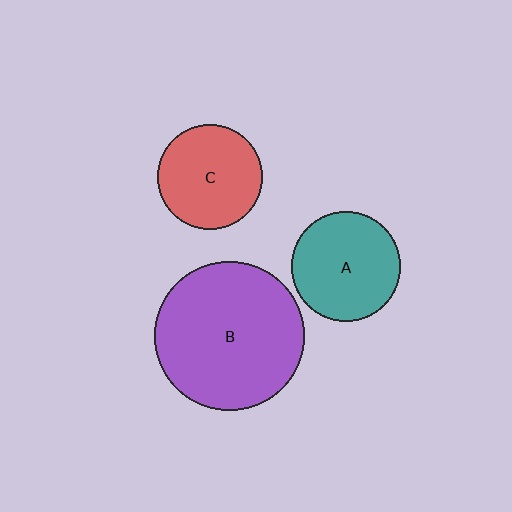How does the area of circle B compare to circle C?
Approximately 2.0 times.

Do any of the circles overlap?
No, none of the circles overlap.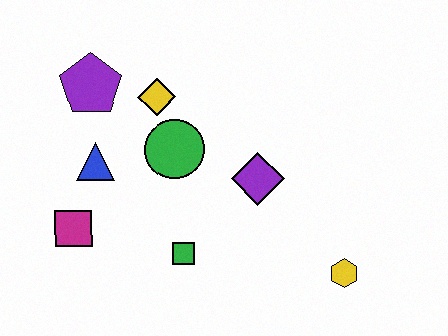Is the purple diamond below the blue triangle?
Yes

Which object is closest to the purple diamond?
The green circle is closest to the purple diamond.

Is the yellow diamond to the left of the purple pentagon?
No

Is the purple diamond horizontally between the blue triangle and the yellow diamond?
No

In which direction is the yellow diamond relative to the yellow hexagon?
The yellow diamond is to the left of the yellow hexagon.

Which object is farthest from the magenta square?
The yellow hexagon is farthest from the magenta square.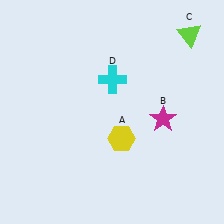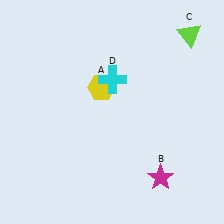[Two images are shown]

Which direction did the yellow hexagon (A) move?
The yellow hexagon (A) moved up.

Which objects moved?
The objects that moved are: the yellow hexagon (A), the magenta star (B).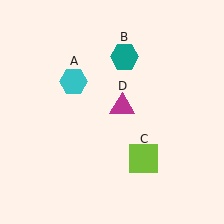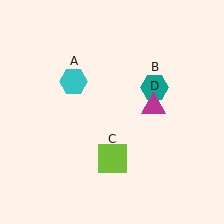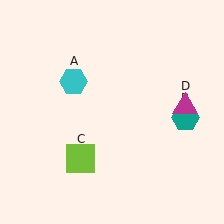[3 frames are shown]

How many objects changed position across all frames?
3 objects changed position: teal hexagon (object B), lime square (object C), magenta triangle (object D).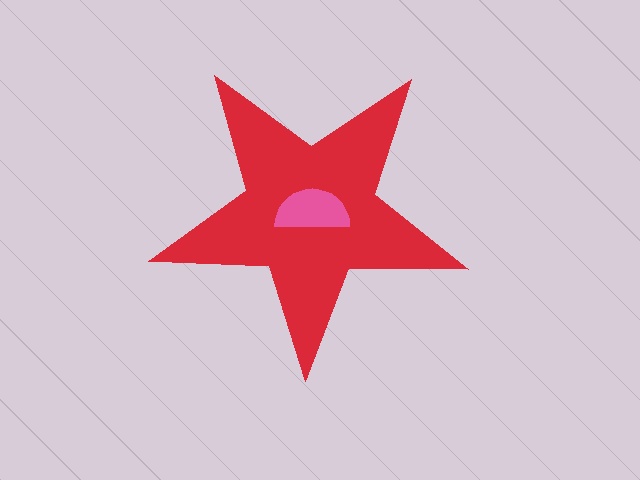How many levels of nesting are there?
2.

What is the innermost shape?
The pink semicircle.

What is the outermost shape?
The red star.